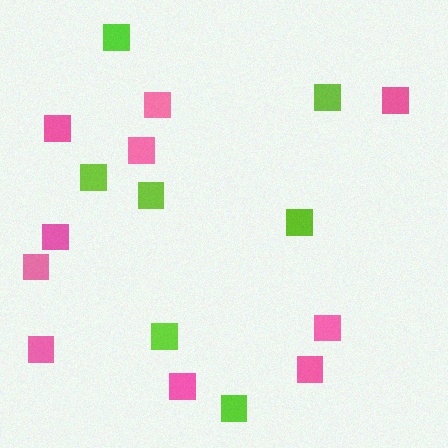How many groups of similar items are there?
There are 2 groups: one group of pink squares (10) and one group of lime squares (7).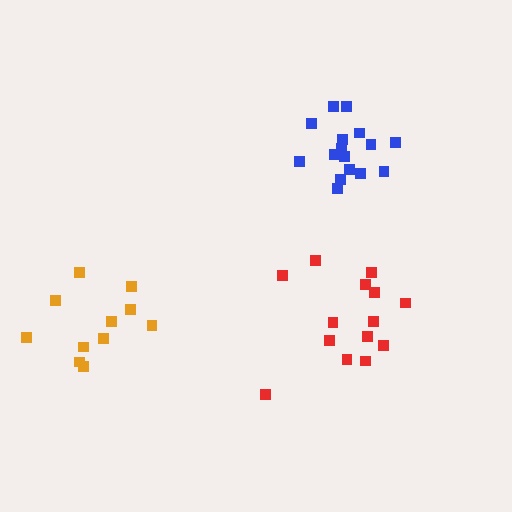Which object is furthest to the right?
The blue cluster is rightmost.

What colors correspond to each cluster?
The clusters are colored: orange, red, blue.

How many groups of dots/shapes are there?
There are 3 groups.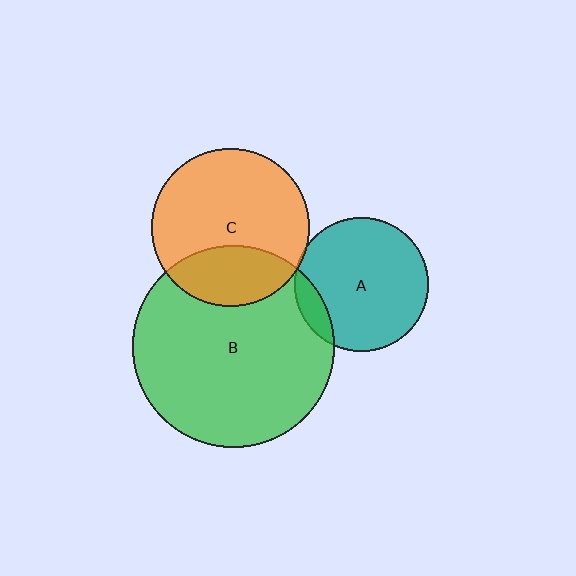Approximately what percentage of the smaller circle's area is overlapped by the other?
Approximately 10%.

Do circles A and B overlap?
Yes.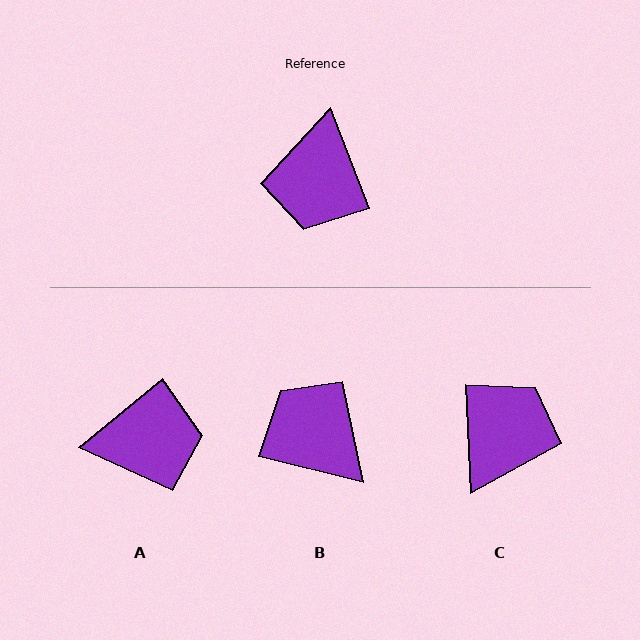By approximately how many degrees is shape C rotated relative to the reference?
Approximately 161 degrees counter-clockwise.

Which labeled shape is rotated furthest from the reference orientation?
C, about 161 degrees away.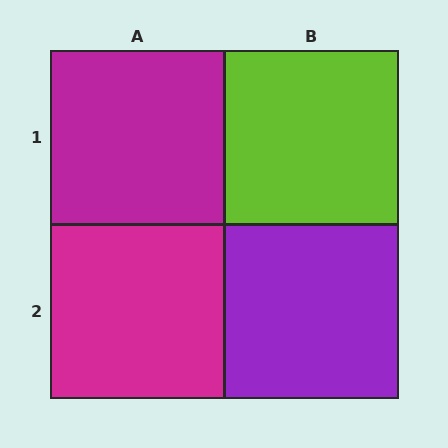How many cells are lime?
1 cell is lime.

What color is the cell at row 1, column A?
Magenta.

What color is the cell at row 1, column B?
Lime.